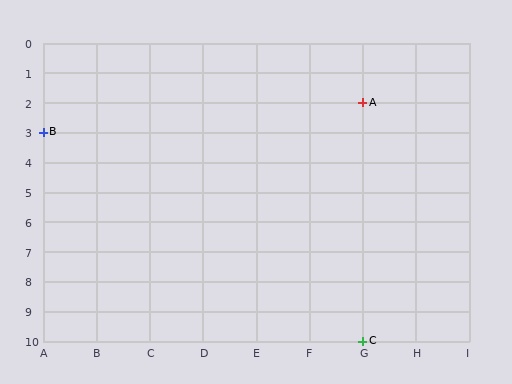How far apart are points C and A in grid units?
Points C and A are 8 rows apart.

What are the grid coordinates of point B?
Point B is at grid coordinates (A, 3).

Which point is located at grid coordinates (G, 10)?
Point C is at (G, 10).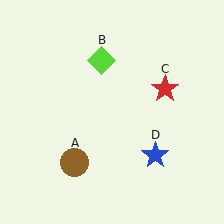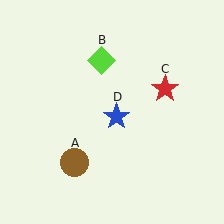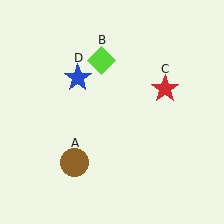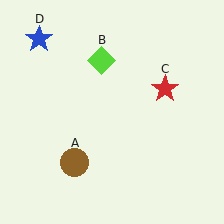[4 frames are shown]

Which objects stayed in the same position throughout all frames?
Brown circle (object A) and lime diamond (object B) and red star (object C) remained stationary.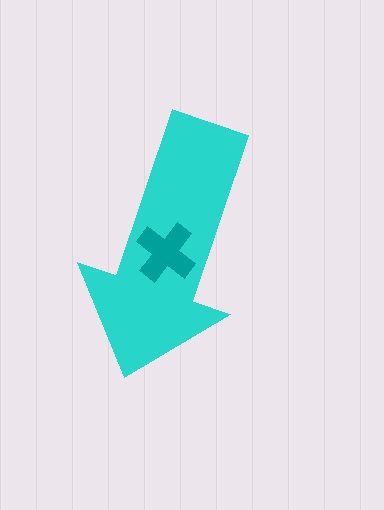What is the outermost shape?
The cyan arrow.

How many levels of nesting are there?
2.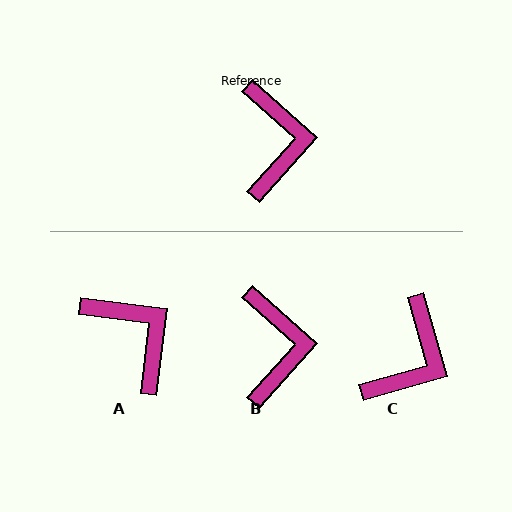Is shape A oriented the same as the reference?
No, it is off by about 35 degrees.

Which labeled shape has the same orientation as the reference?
B.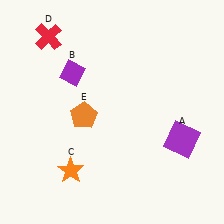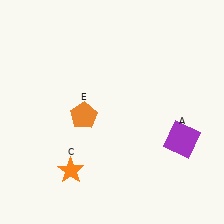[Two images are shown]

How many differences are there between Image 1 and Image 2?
There are 2 differences between the two images.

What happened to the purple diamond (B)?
The purple diamond (B) was removed in Image 2. It was in the top-left area of Image 1.